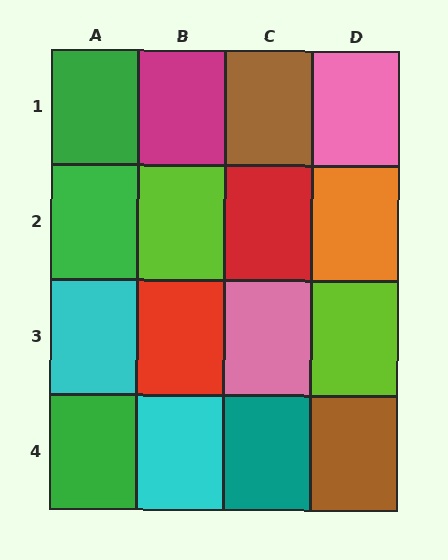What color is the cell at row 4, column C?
Teal.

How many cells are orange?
1 cell is orange.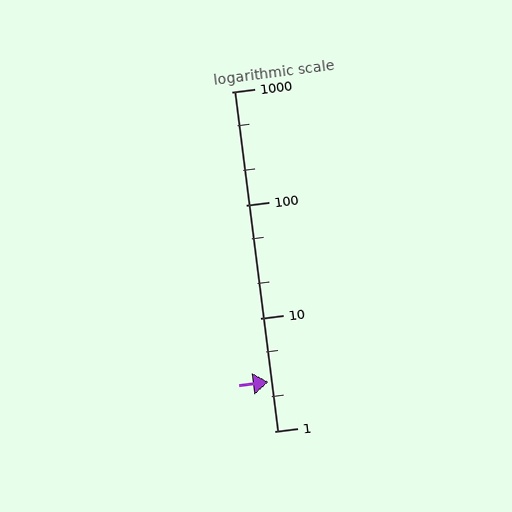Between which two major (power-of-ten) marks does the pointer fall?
The pointer is between 1 and 10.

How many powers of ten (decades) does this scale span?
The scale spans 3 decades, from 1 to 1000.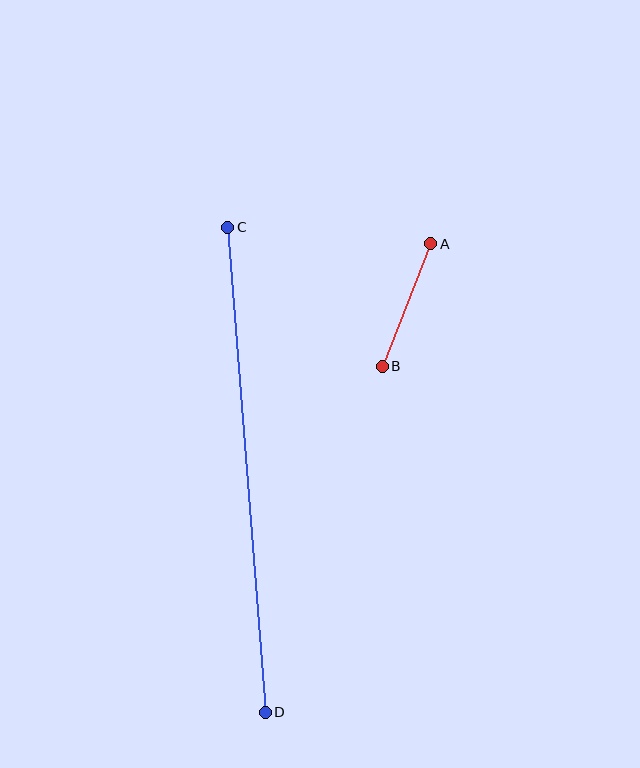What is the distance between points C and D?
The distance is approximately 486 pixels.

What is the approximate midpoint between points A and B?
The midpoint is at approximately (406, 305) pixels.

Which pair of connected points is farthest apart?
Points C and D are farthest apart.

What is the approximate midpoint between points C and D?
The midpoint is at approximately (247, 470) pixels.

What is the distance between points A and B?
The distance is approximately 131 pixels.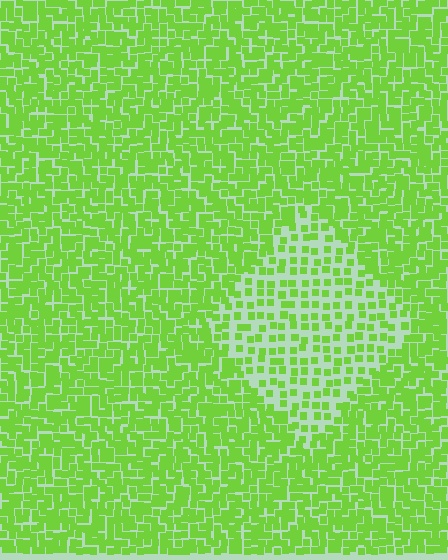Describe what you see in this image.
The image contains small lime elements arranged at two different densities. A diamond-shaped region is visible where the elements are less densely packed than the surrounding area.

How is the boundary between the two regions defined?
The boundary is defined by a change in element density (approximately 2.1x ratio). All elements are the same color, size, and shape.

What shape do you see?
I see a diamond.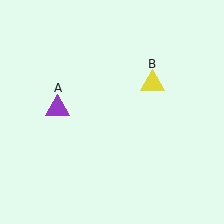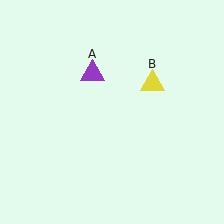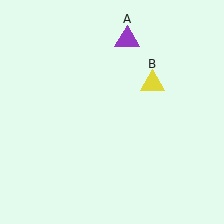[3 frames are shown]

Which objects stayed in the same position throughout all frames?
Yellow triangle (object B) remained stationary.